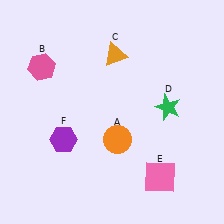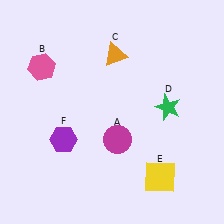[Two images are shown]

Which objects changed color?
A changed from orange to magenta. E changed from pink to yellow.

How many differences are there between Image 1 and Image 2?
There are 2 differences between the two images.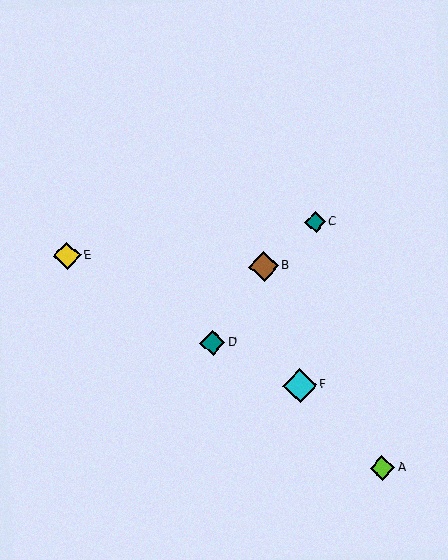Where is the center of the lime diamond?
The center of the lime diamond is at (382, 468).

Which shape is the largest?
The cyan diamond (labeled F) is the largest.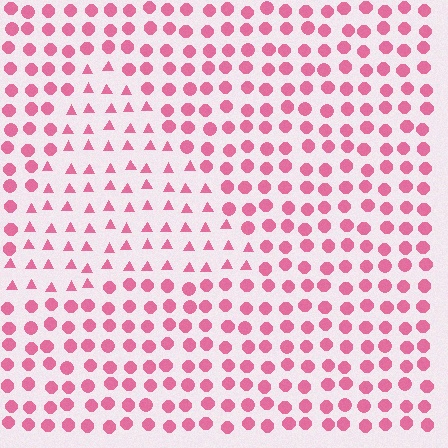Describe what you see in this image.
The image is filled with small pink elements arranged in a uniform grid. A triangle-shaped region contains triangles, while the surrounding area contains circles. The boundary is defined purely by the change in element shape.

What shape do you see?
I see a triangle.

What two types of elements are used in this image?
The image uses triangles inside the triangle region and circles outside it.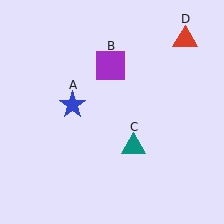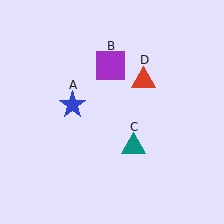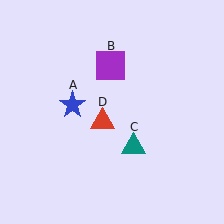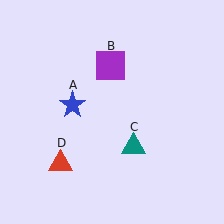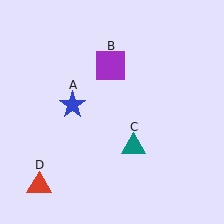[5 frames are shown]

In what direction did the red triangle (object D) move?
The red triangle (object D) moved down and to the left.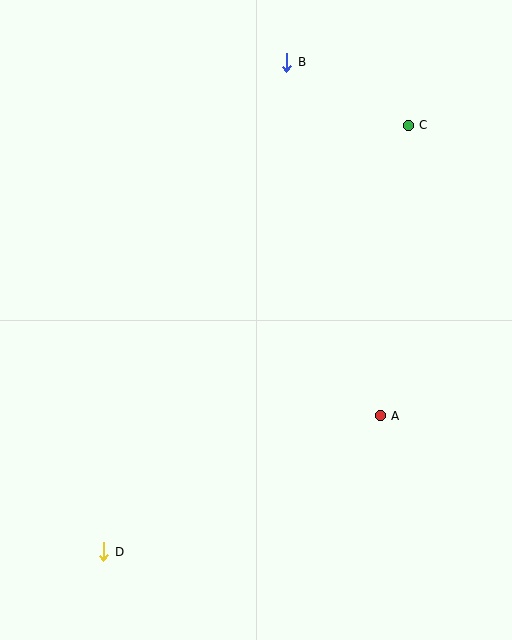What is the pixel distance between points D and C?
The distance between D and C is 524 pixels.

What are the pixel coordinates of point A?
Point A is at (380, 416).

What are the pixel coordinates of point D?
Point D is at (104, 552).